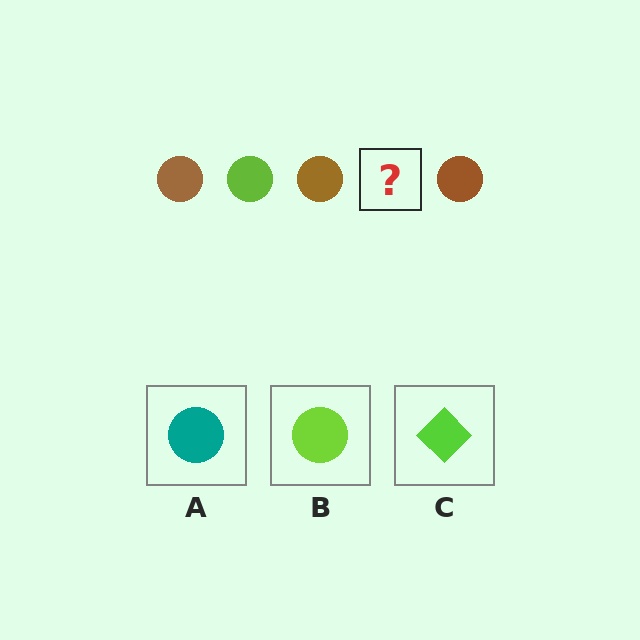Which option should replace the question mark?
Option B.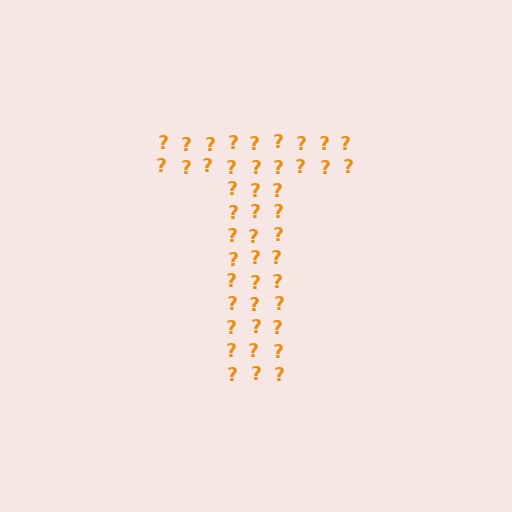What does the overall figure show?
The overall figure shows the letter T.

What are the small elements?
The small elements are question marks.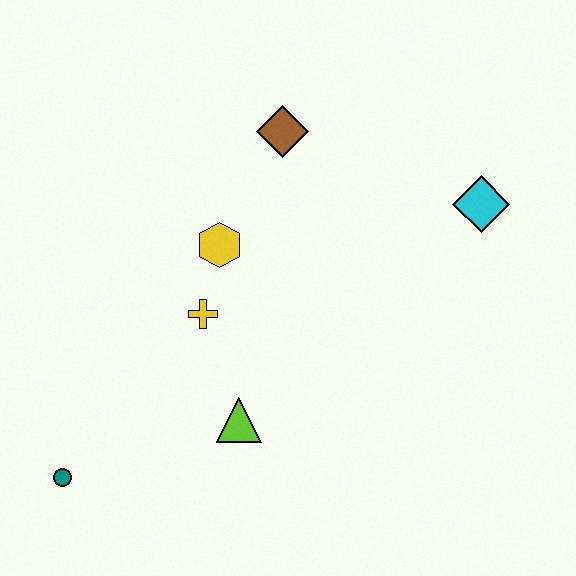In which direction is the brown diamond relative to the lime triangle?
The brown diamond is above the lime triangle.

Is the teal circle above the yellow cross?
No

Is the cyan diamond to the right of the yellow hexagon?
Yes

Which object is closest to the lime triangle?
The yellow cross is closest to the lime triangle.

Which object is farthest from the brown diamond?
The teal circle is farthest from the brown diamond.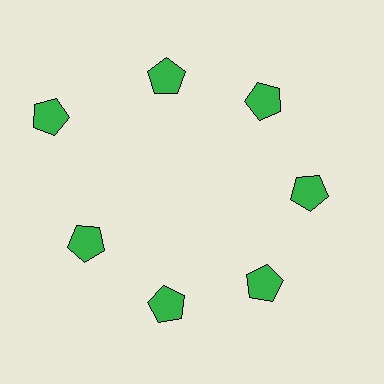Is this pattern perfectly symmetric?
No. The 7 green pentagons are arranged in a ring, but one element near the 10 o'clock position is pushed outward from the center, breaking the 7-fold rotational symmetry.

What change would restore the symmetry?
The symmetry would be restored by moving it inward, back onto the ring so that all 7 pentagons sit at equal angles and equal distance from the center.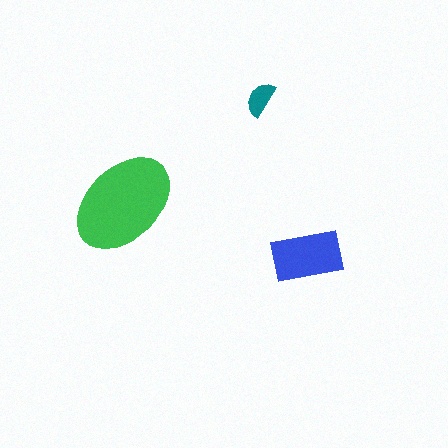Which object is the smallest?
The teal semicircle.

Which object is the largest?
The green ellipse.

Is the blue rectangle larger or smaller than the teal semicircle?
Larger.